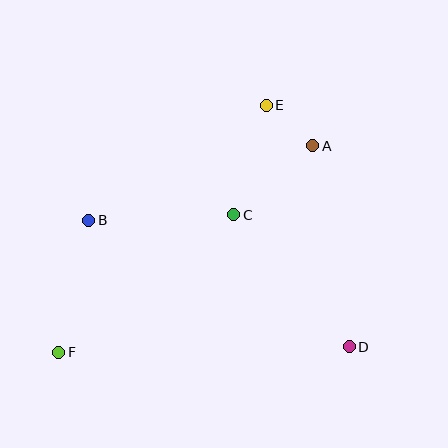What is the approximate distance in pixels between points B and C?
The distance between B and C is approximately 145 pixels.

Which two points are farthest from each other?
Points A and F are farthest from each other.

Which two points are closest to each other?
Points A and E are closest to each other.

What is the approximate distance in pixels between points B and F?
The distance between B and F is approximately 136 pixels.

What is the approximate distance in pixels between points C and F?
The distance between C and F is approximately 223 pixels.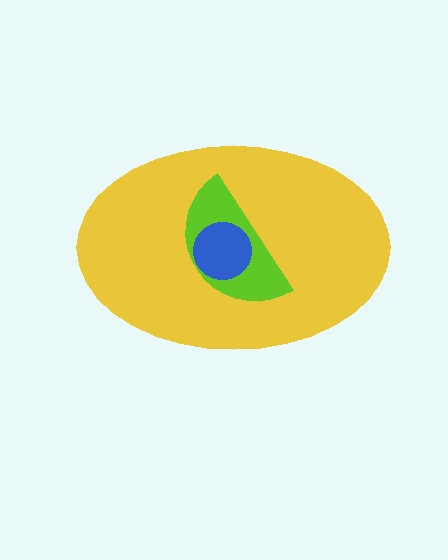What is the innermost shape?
The blue circle.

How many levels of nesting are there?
3.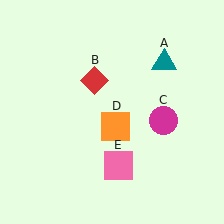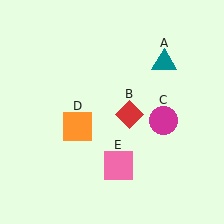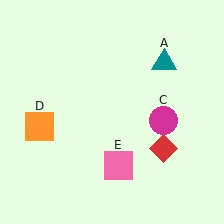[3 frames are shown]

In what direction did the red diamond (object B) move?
The red diamond (object B) moved down and to the right.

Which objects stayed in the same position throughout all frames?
Teal triangle (object A) and magenta circle (object C) and pink square (object E) remained stationary.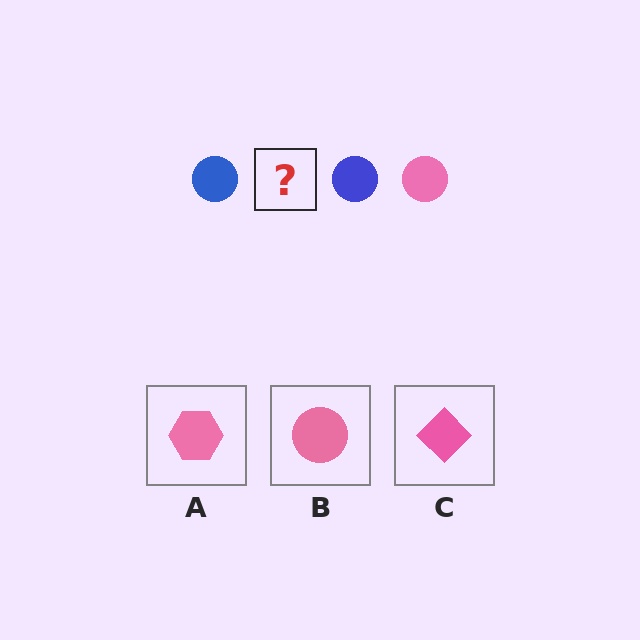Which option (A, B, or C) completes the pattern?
B.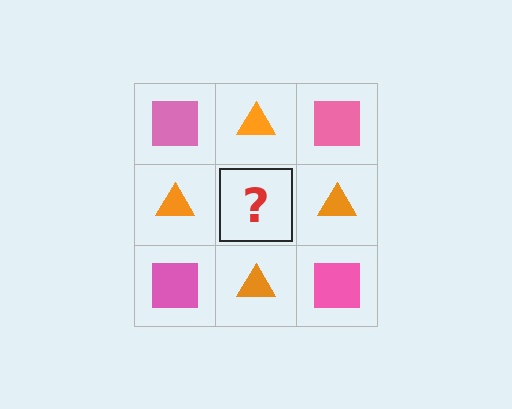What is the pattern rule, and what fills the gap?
The rule is that it alternates pink square and orange triangle in a checkerboard pattern. The gap should be filled with a pink square.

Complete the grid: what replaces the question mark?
The question mark should be replaced with a pink square.